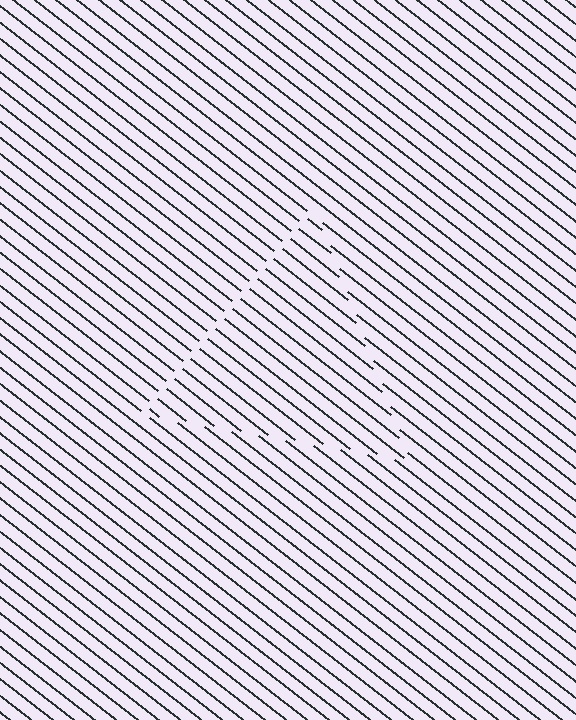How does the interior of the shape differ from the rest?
The interior of the shape contains the same grating, shifted by half a period — the contour is defined by the phase discontinuity where line-ends from the inner and outer gratings abut.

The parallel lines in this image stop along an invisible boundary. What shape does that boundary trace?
An illusory triangle. The interior of the shape contains the same grating, shifted by half a period — the contour is defined by the phase discontinuity where line-ends from the inner and outer gratings abut.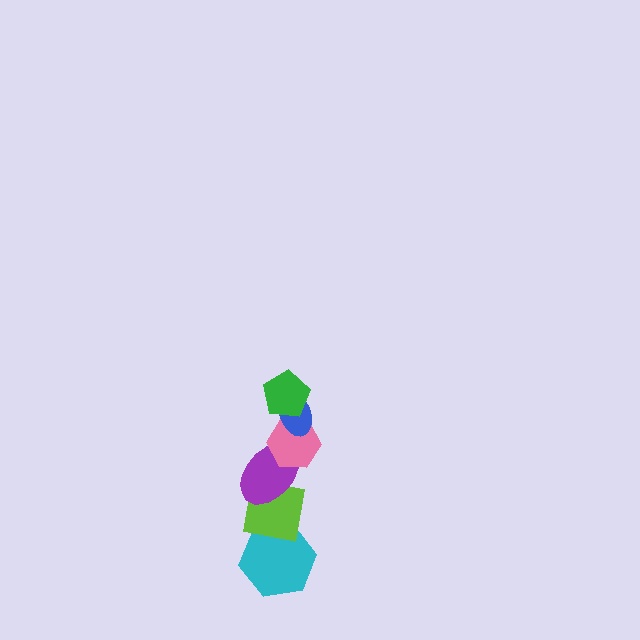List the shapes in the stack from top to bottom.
From top to bottom: the green pentagon, the blue ellipse, the pink hexagon, the purple ellipse, the lime square, the cyan hexagon.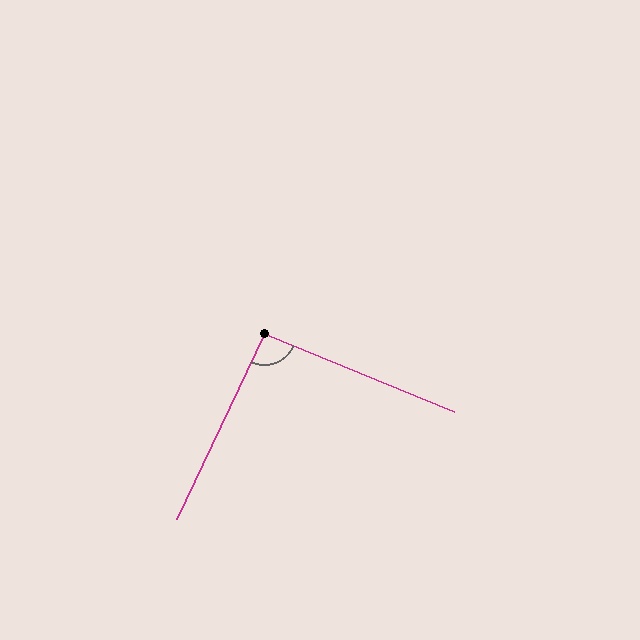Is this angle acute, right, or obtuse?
It is approximately a right angle.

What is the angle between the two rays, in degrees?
Approximately 93 degrees.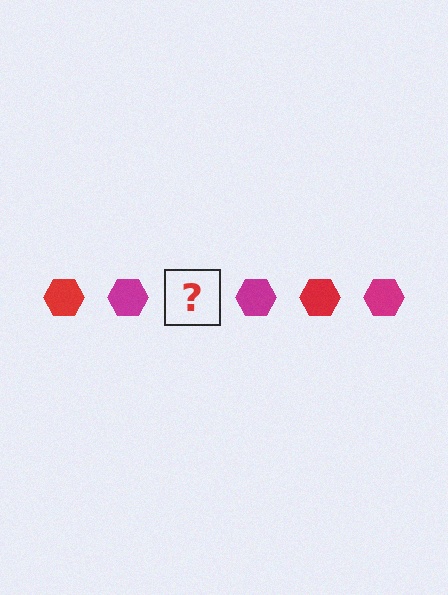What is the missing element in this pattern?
The missing element is a red hexagon.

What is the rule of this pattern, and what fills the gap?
The rule is that the pattern cycles through red, magenta hexagons. The gap should be filled with a red hexagon.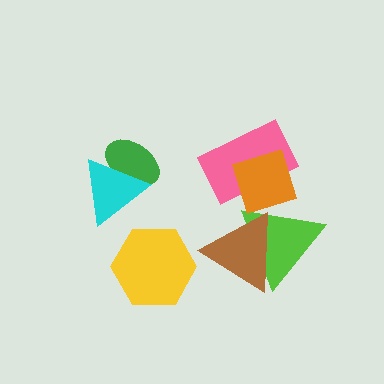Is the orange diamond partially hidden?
No, no other shape covers it.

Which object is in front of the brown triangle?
The orange diamond is in front of the brown triangle.